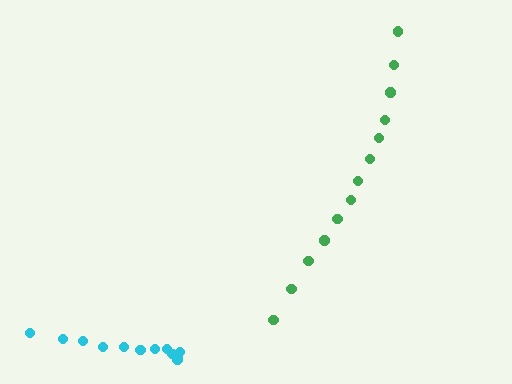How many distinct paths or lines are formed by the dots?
There are 2 distinct paths.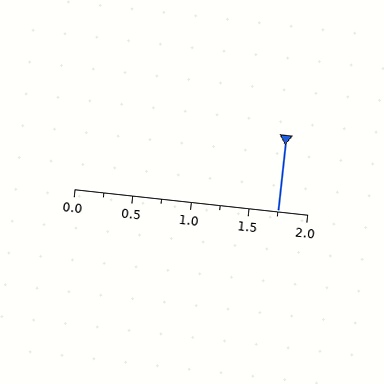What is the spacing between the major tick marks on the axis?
The major ticks are spaced 0.5 apart.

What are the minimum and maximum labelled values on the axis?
The axis runs from 0.0 to 2.0.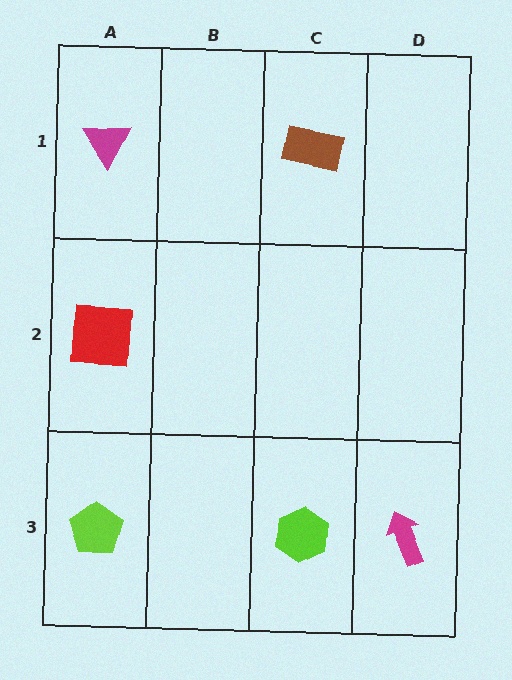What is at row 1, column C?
A brown rectangle.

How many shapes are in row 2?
1 shape.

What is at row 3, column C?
A lime hexagon.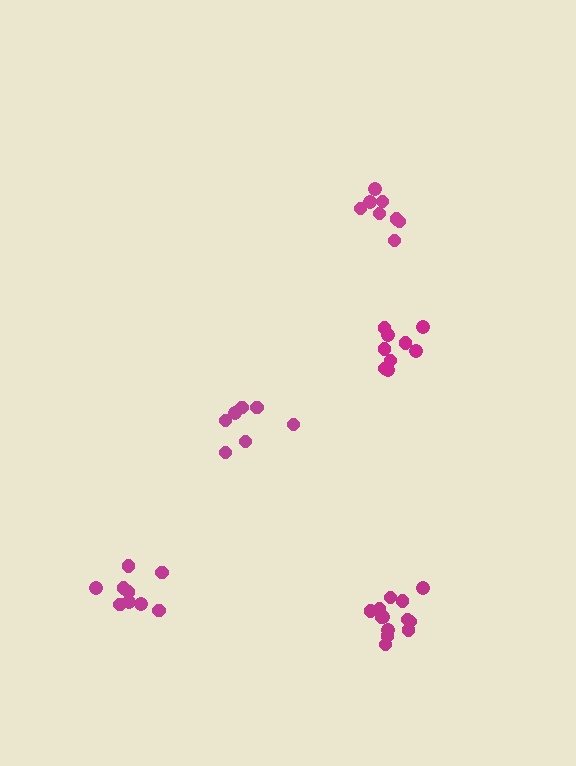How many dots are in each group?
Group 1: 9 dots, Group 2: 7 dots, Group 3: 9 dots, Group 4: 8 dots, Group 5: 13 dots (46 total).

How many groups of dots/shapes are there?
There are 5 groups.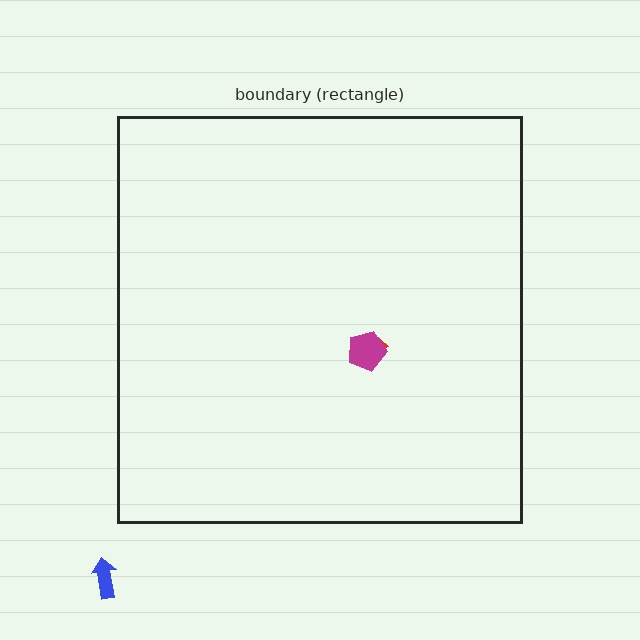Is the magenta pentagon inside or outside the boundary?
Inside.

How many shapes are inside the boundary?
2 inside, 1 outside.